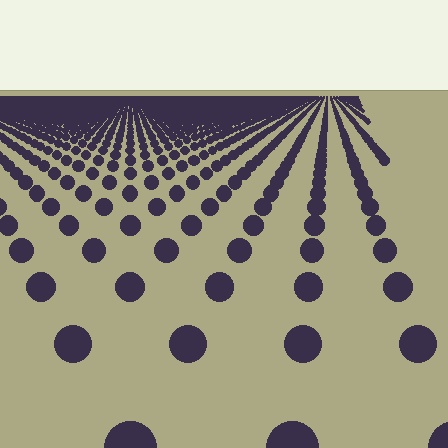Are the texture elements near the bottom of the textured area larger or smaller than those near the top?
Larger. Near the bottom, elements are closer to the viewer and appear at a bigger on-screen size.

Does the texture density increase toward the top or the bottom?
Density increases toward the top.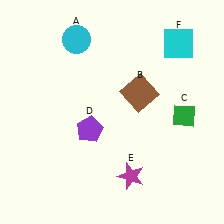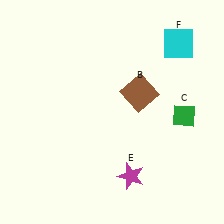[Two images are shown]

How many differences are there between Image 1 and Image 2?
There are 2 differences between the two images.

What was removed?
The cyan circle (A), the purple pentagon (D) were removed in Image 2.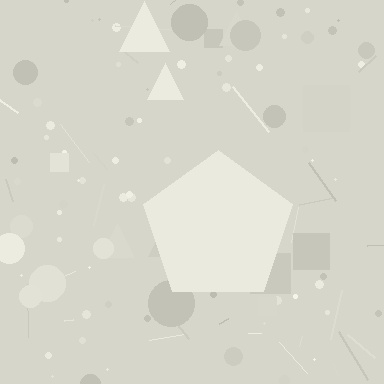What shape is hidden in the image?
A pentagon is hidden in the image.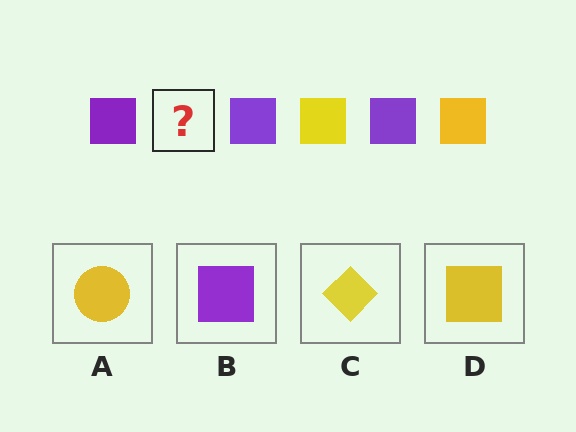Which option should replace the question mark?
Option D.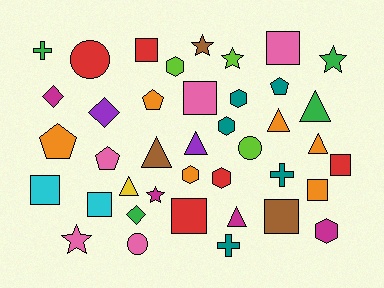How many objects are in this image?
There are 40 objects.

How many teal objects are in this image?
There are 5 teal objects.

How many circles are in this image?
There are 3 circles.